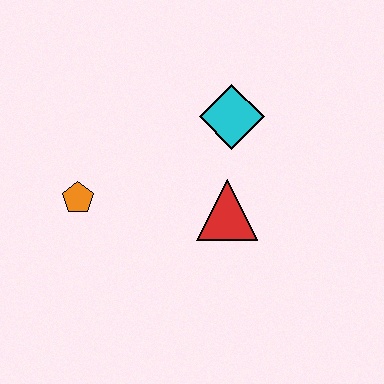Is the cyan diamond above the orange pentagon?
Yes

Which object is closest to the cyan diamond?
The red triangle is closest to the cyan diamond.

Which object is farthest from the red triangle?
The orange pentagon is farthest from the red triangle.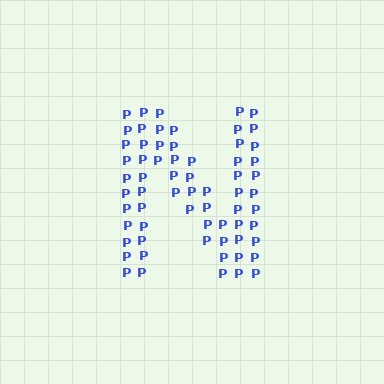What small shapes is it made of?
It is made of small letter P's.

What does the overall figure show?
The overall figure shows the letter N.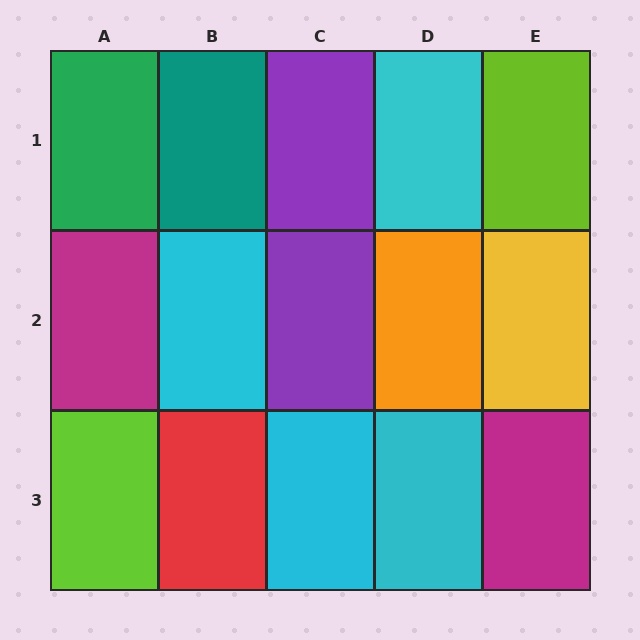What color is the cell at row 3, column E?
Magenta.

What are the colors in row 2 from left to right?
Magenta, cyan, purple, orange, yellow.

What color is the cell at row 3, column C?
Cyan.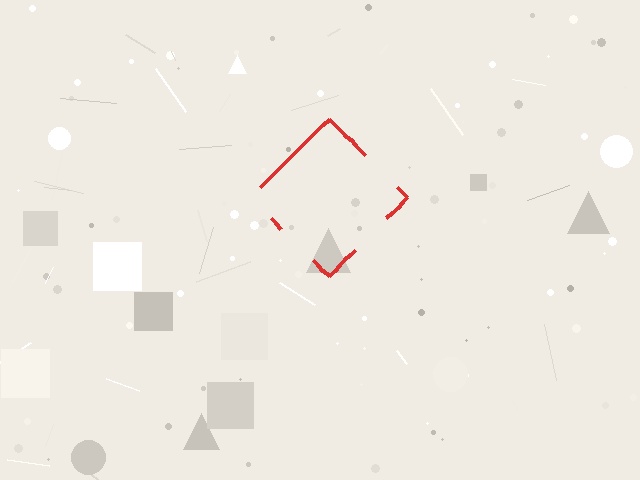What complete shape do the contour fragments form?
The contour fragments form a diamond.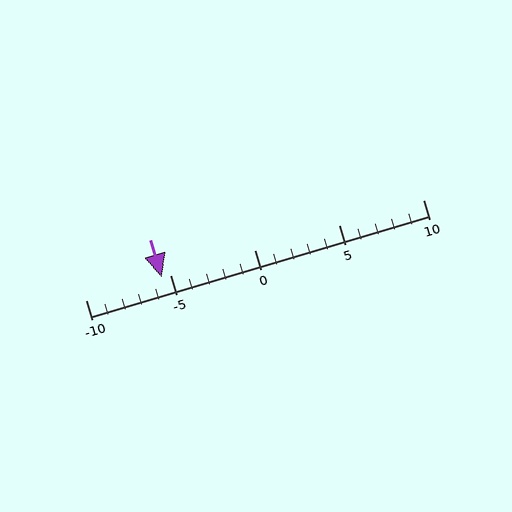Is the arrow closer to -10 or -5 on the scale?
The arrow is closer to -5.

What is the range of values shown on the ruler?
The ruler shows values from -10 to 10.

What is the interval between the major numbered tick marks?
The major tick marks are spaced 5 units apart.